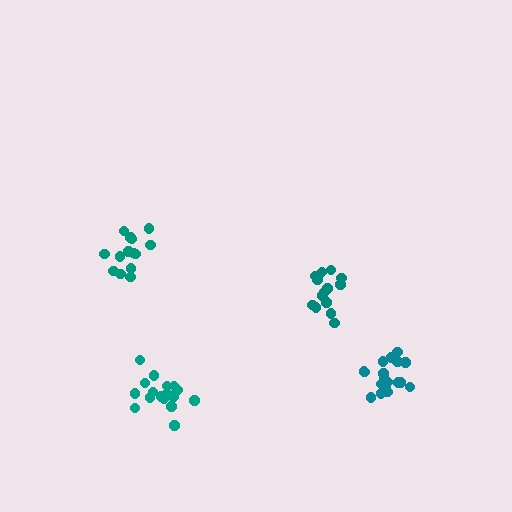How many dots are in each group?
Group 1: 18 dots, Group 2: 14 dots, Group 3: 14 dots, Group 4: 18 dots (64 total).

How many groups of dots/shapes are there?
There are 4 groups.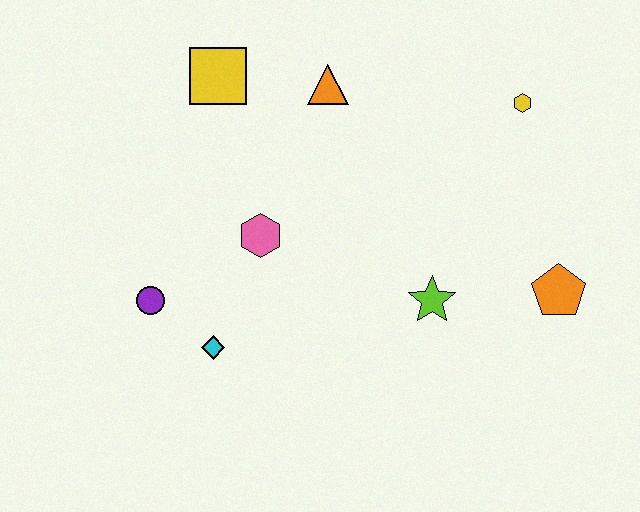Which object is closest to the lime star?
The orange pentagon is closest to the lime star.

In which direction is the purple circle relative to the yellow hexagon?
The purple circle is to the left of the yellow hexagon.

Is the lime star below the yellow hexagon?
Yes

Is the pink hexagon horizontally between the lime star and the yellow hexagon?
No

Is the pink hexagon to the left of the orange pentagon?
Yes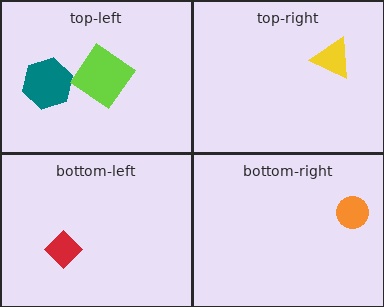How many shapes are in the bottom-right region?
1.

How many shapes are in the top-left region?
2.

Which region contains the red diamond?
The bottom-left region.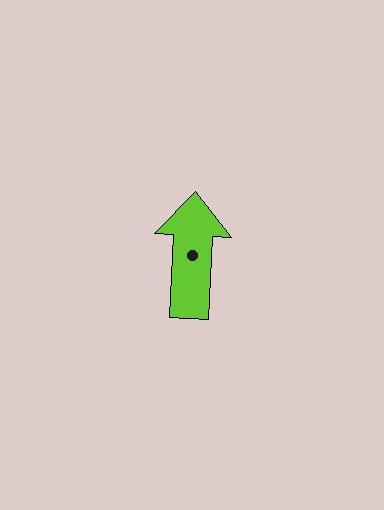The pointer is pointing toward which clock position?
Roughly 12 o'clock.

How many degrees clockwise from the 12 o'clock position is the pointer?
Approximately 3 degrees.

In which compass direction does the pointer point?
North.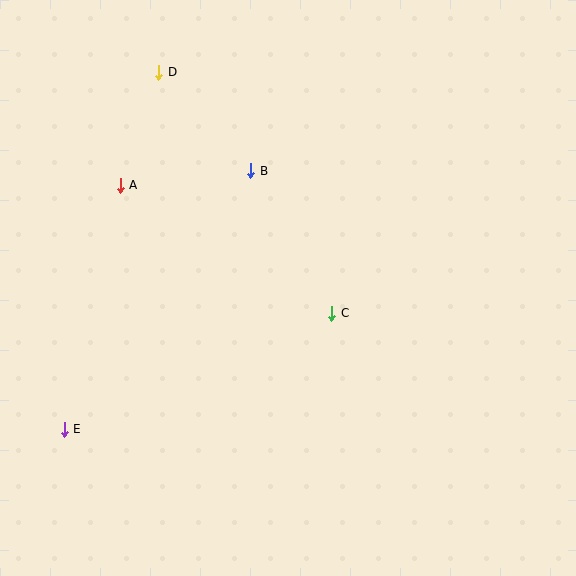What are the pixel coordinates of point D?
Point D is at (159, 72).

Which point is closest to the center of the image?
Point C at (332, 313) is closest to the center.